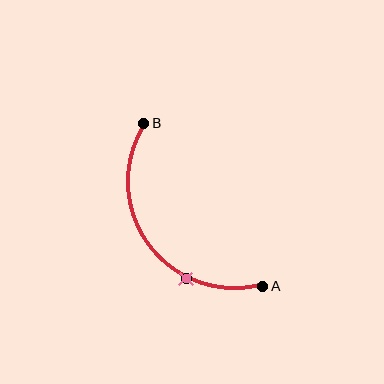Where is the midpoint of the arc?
The arc midpoint is the point on the curve farthest from the straight line joining A and B. It sits below and to the left of that line.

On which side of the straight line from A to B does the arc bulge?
The arc bulges below and to the left of the straight line connecting A and B.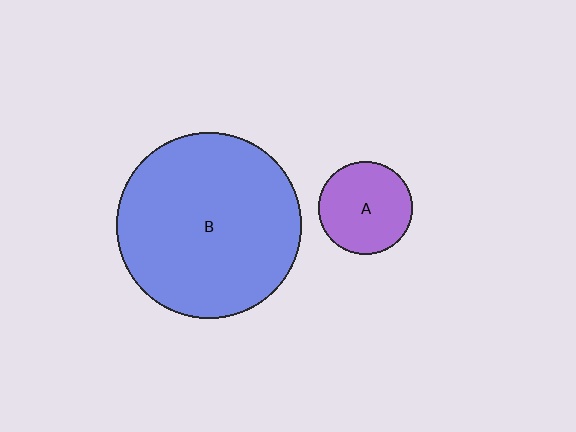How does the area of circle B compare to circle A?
Approximately 3.9 times.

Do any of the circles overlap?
No, none of the circles overlap.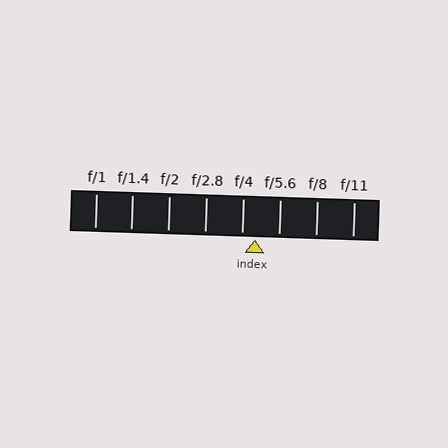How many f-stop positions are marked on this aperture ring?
There are 8 f-stop positions marked.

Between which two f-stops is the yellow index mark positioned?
The index mark is between f/4 and f/5.6.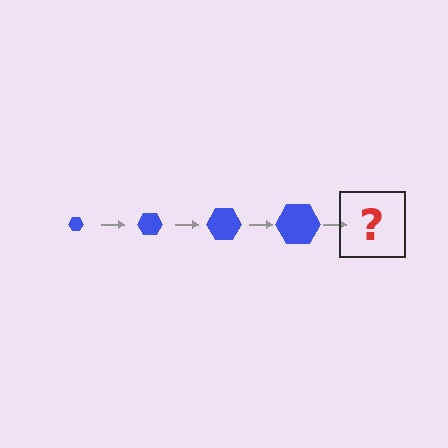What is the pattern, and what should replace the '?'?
The pattern is that the hexagon gets progressively larger each step. The '?' should be a blue hexagon, larger than the previous one.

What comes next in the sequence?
The next element should be a blue hexagon, larger than the previous one.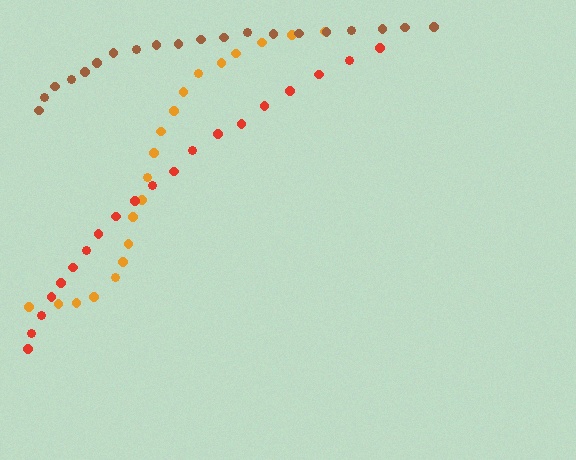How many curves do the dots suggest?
There are 3 distinct paths.